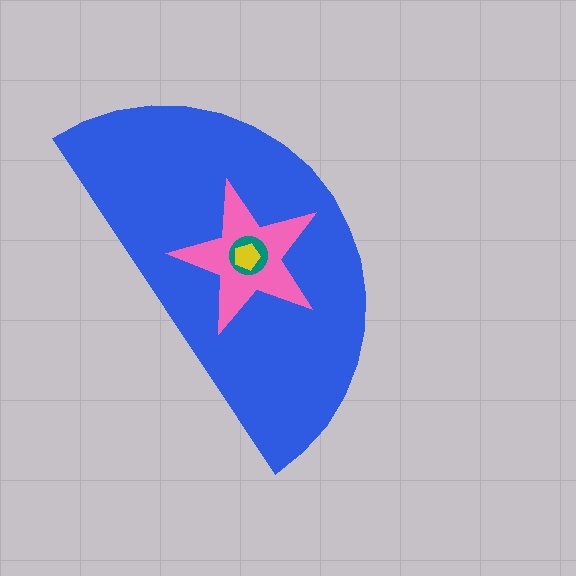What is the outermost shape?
The blue semicircle.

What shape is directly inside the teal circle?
The yellow pentagon.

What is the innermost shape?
The yellow pentagon.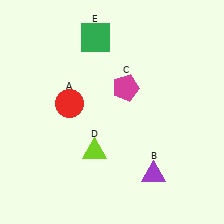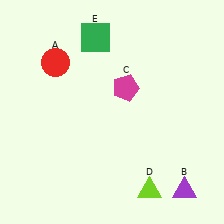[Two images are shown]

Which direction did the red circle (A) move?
The red circle (A) moved up.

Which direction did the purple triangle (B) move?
The purple triangle (B) moved right.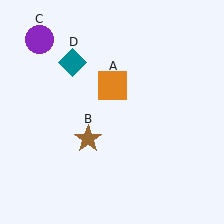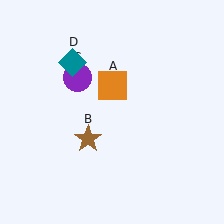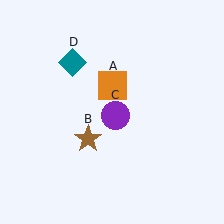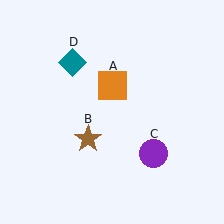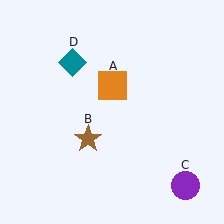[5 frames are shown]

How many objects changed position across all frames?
1 object changed position: purple circle (object C).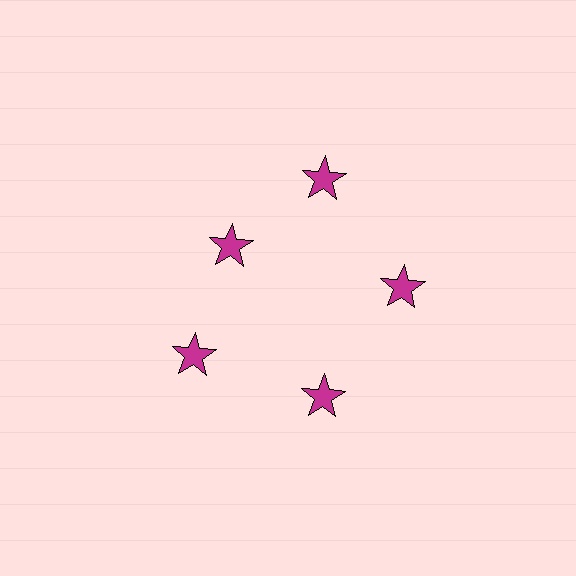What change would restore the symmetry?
The symmetry would be restored by moving it outward, back onto the ring so that all 5 stars sit at equal angles and equal distance from the center.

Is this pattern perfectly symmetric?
No. The 5 magenta stars are arranged in a ring, but one element near the 10 o'clock position is pulled inward toward the center, breaking the 5-fold rotational symmetry.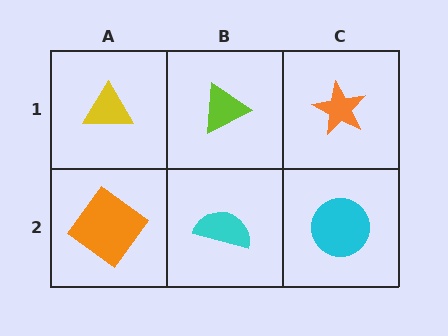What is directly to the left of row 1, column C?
A lime triangle.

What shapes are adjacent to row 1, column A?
An orange diamond (row 2, column A), a lime triangle (row 1, column B).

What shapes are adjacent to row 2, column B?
A lime triangle (row 1, column B), an orange diamond (row 2, column A), a cyan circle (row 2, column C).